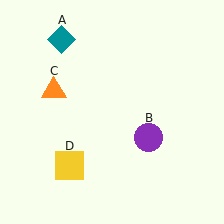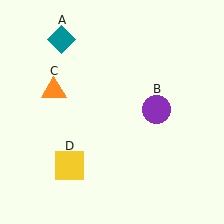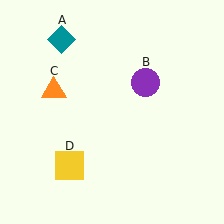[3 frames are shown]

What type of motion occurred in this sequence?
The purple circle (object B) rotated counterclockwise around the center of the scene.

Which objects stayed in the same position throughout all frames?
Teal diamond (object A) and orange triangle (object C) and yellow square (object D) remained stationary.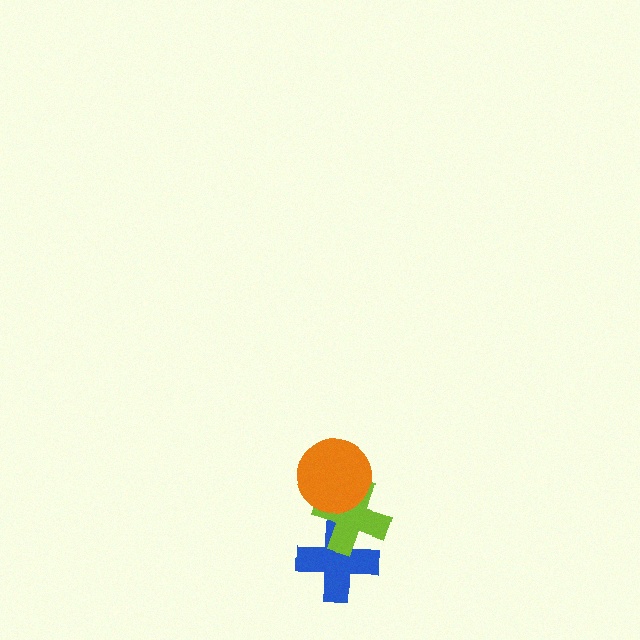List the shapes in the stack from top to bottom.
From top to bottom: the orange circle, the lime cross, the blue cross.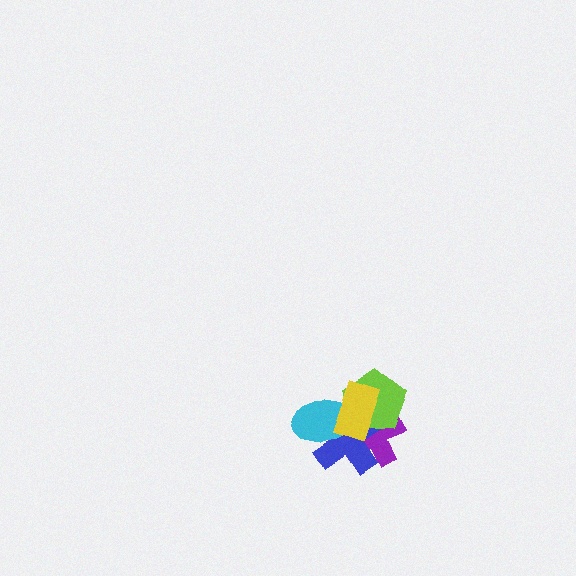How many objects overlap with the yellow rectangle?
4 objects overlap with the yellow rectangle.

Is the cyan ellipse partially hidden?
Yes, it is partially covered by another shape.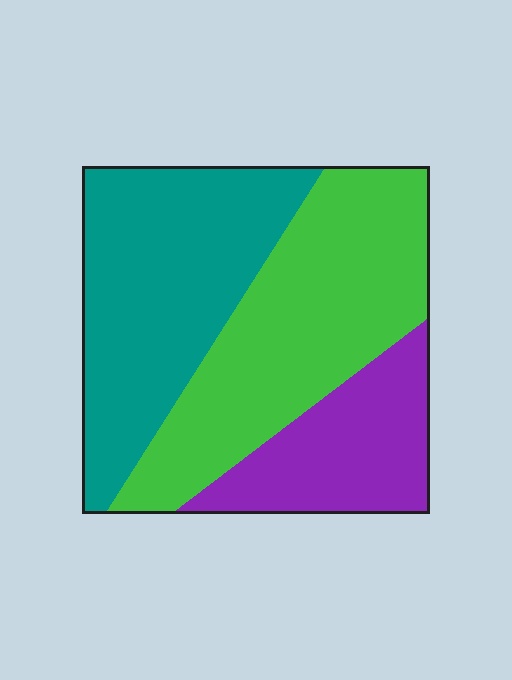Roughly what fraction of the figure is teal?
Teal covers around 40% of the figure.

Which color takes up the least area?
Purple, at roughly 20%.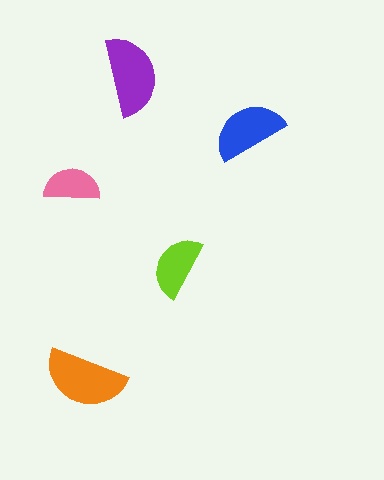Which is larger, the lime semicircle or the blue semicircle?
The blue one.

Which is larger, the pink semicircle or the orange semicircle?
The orange one.